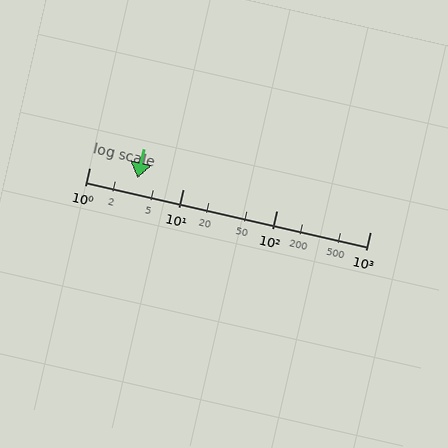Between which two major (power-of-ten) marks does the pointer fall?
The pointer is between 1 and 10.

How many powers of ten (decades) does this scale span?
The scale spans 3 decades, from 1 to 1000.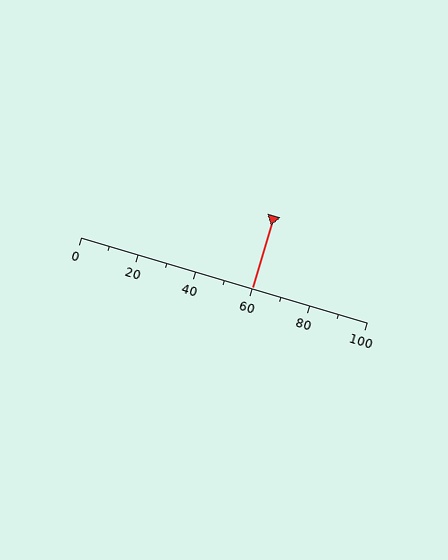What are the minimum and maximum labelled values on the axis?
The axis runs from 0 to 100.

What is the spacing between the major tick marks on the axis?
The major ticks are spaced 20 apart.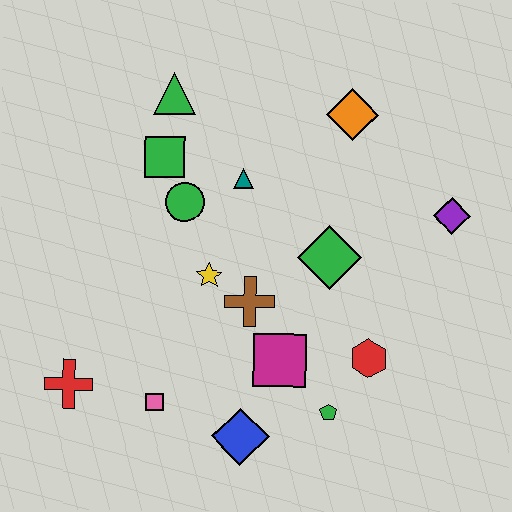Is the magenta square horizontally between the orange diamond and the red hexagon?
No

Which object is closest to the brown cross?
The yellow star is closest to the brown cross.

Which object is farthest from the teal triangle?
The red cross is farthest from the teal triangle.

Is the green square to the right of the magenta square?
No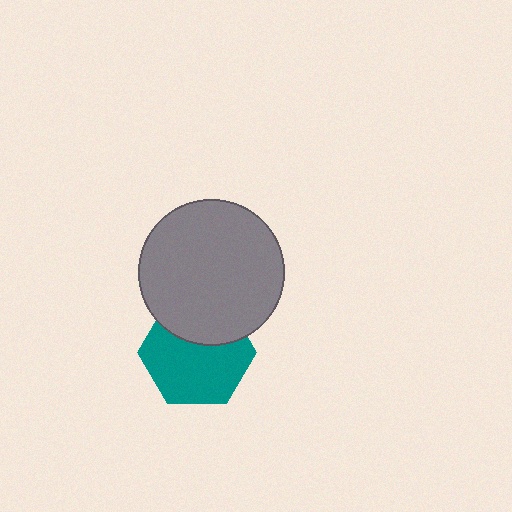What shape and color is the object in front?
The object in front is a gray circle.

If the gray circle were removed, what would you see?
You would see the complete teal hexagon.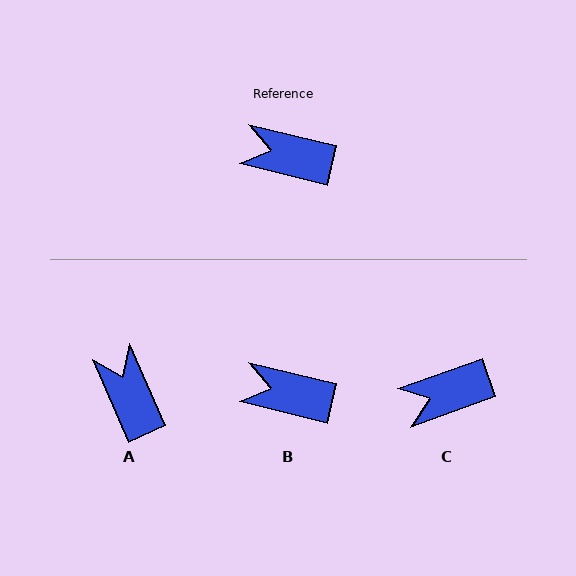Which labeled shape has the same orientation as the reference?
B.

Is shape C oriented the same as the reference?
No, it is off by about 33 degrees.